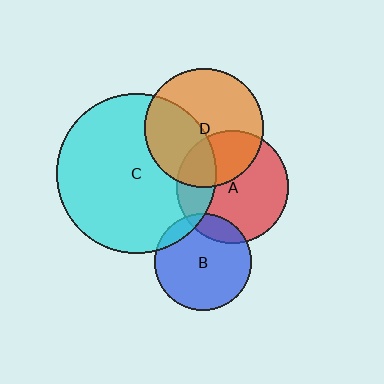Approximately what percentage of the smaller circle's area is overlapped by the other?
Approximately 40%.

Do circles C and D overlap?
Yes.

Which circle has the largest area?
Circle C (cyan).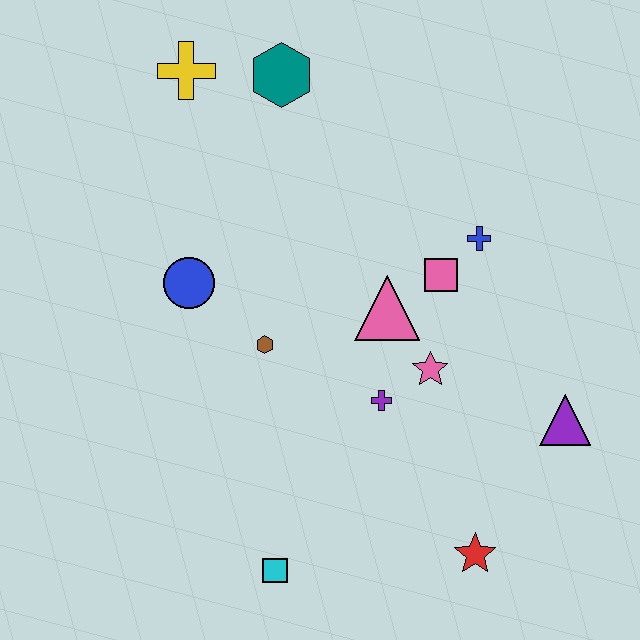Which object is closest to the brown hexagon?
The blue circle is closest to the brown hexagon.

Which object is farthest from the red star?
The yellow cross is farthest from the red star.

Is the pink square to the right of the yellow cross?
Yes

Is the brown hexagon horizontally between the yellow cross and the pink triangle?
Yes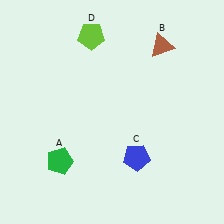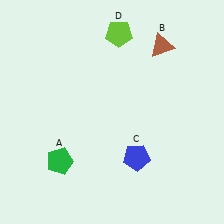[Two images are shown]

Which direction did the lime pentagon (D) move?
The lime pentagon (D) moved right.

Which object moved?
The lime pentagon (D) moved right.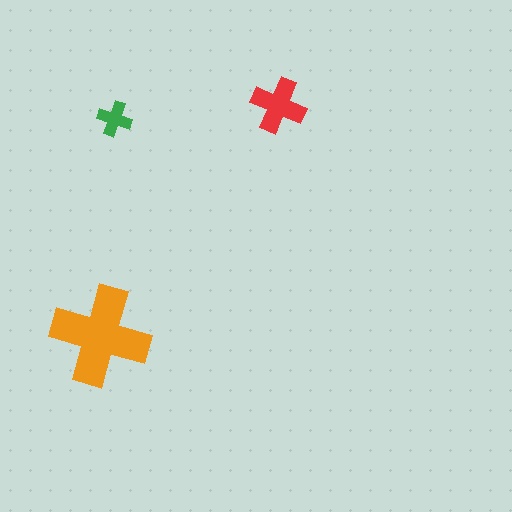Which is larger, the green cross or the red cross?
The red one.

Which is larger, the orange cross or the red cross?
The orange one.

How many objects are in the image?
There are 3 objects in the image.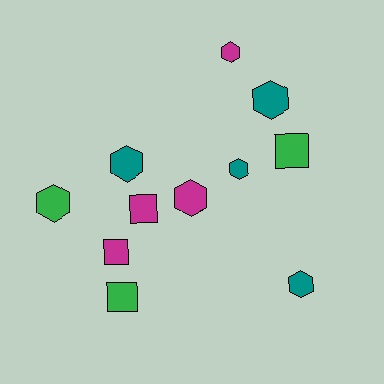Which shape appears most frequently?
Hexagon, with 7 objects.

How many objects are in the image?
There are 11 objects.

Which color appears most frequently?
Teal, with 4 objects.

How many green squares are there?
There are 2 green squares.